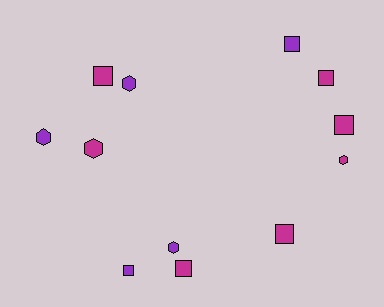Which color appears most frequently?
Magenta, with 7 objects.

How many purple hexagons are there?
There are 3 purple hexagons.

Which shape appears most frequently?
Square, with 7 objects.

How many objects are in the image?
There are 12 objects.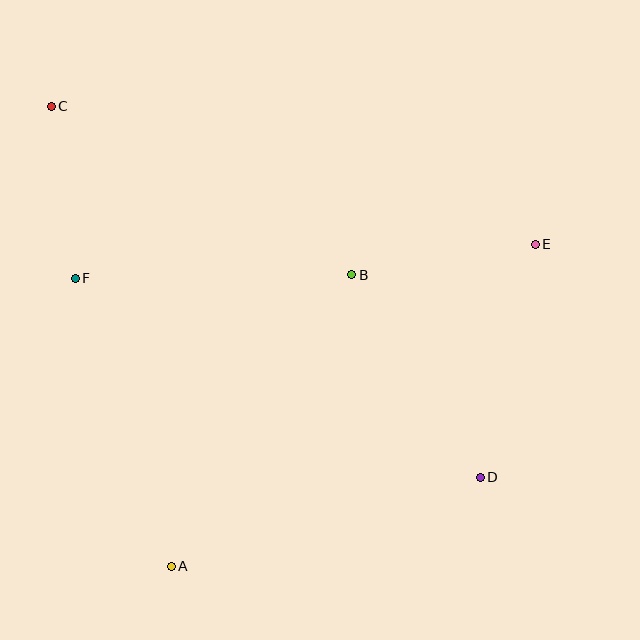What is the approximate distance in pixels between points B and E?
The distance between B and E is approximately 186 pixels.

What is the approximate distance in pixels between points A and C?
The distance between A and C is approximately 475 pixels.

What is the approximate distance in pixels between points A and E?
The distance between A and E is approximately 486 pixels.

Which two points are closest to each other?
Points C and F are closest to each other.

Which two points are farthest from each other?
Points C and D are farthest from each other.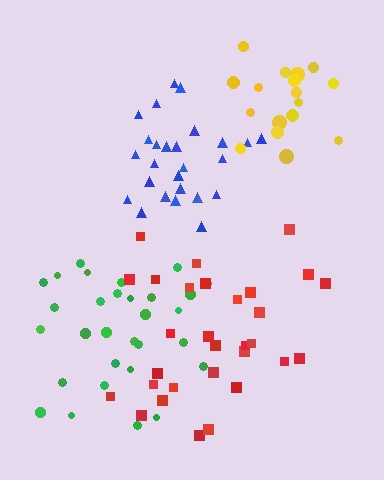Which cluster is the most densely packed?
Yellow.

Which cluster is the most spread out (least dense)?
Red.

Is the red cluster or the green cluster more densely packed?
Green.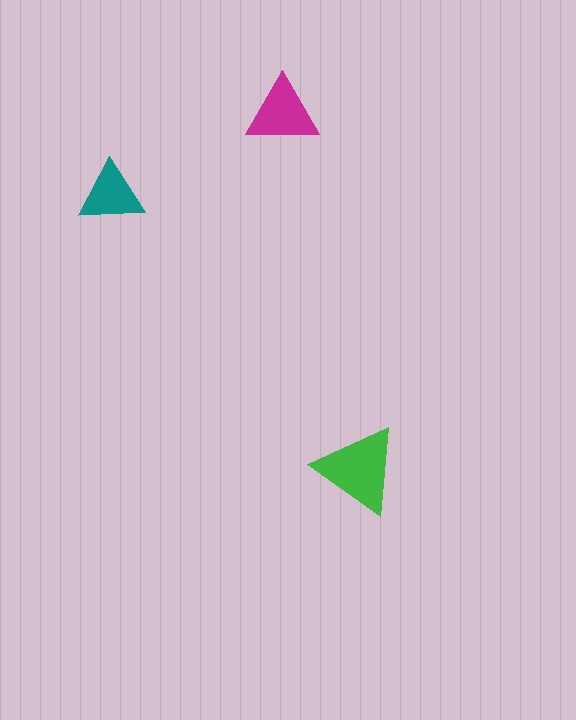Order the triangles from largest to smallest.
the green one, the magenta one, the teal one.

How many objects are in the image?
There are 3 objects in the image.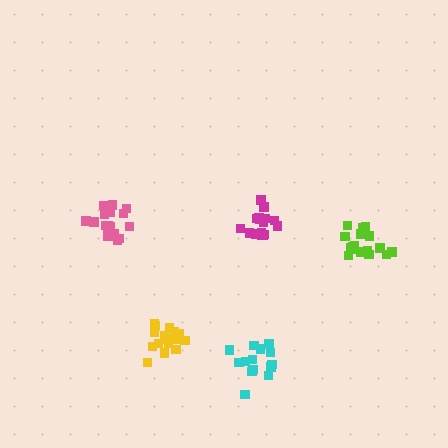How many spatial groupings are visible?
There are 5 spatial groupings.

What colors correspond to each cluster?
The clusters are colored: magenta, cyan, yellow, pink, lime.